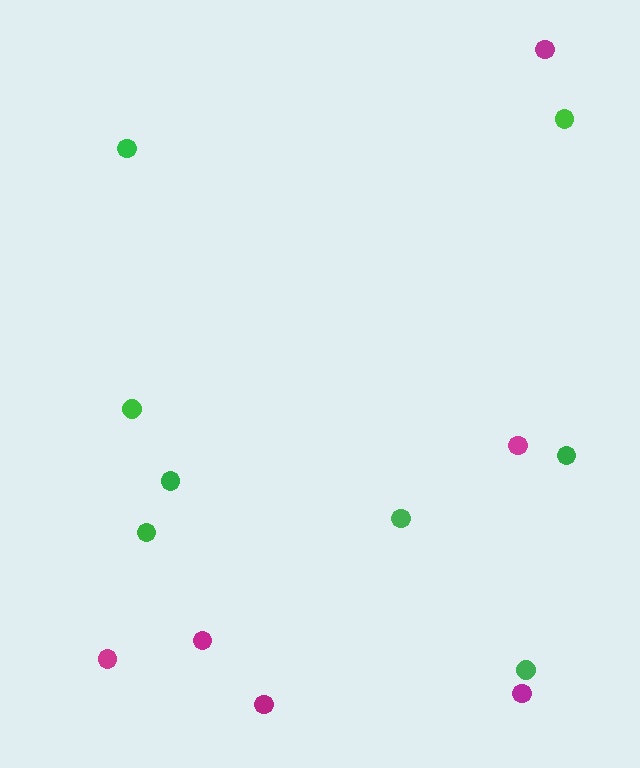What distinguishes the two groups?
There are 2 groups: one group of magenta circles (6) and one group of green circles (8).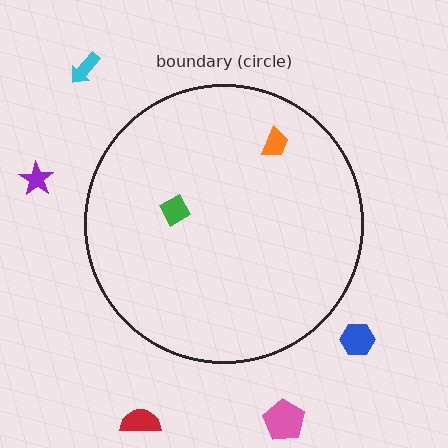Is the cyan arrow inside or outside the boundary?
Outside.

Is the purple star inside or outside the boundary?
Outside.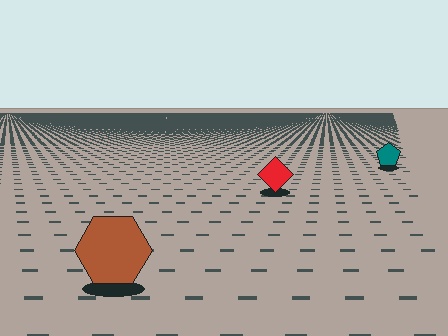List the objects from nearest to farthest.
From nearest to farthest: the brown hexagon, the red diamond, the teal pentagon.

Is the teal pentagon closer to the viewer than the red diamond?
No. The red diamond is closer — you can tell from the texture gradient: the ground texture is coarser near it.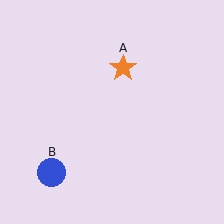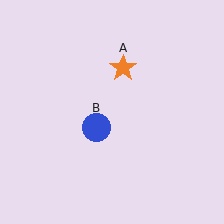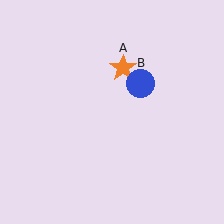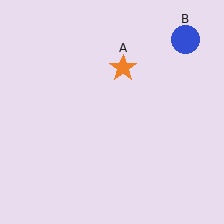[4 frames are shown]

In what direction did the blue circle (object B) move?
The blue circle (object B) moved up and to the right.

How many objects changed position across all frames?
1 object changed position: blue circle (object B).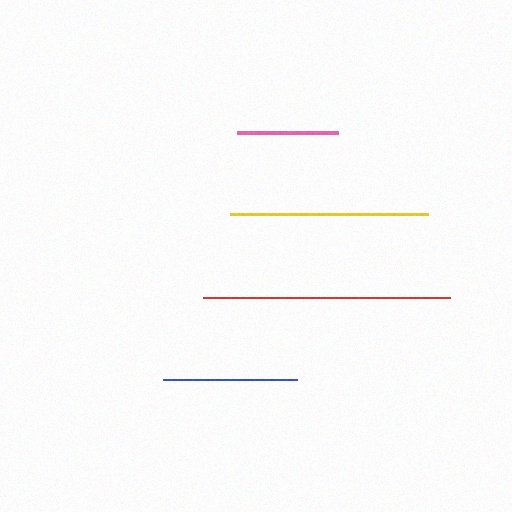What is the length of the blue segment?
The blue segment is approximately 135 pixels long.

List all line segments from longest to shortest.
From longest to shortest: red, yellow, blue, pink.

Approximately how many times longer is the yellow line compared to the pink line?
The yellow line is approximately 2.0 times the length of the pink line.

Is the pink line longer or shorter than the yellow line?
The yellow line is longer than the pink line.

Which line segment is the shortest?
The pink line is the shortest at approximately 101 pixels.